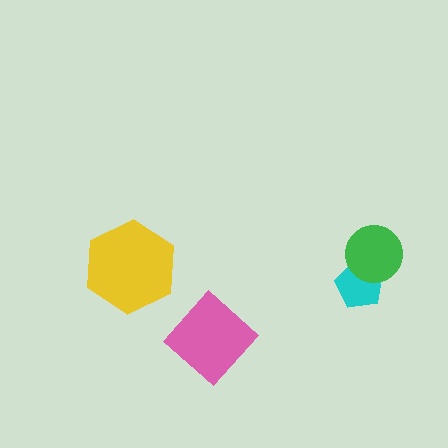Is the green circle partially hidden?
No, no other shape covers it.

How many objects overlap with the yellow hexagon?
0 objects overlap with the yellow hexagon.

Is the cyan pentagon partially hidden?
Yes, it is partially covered by another shape.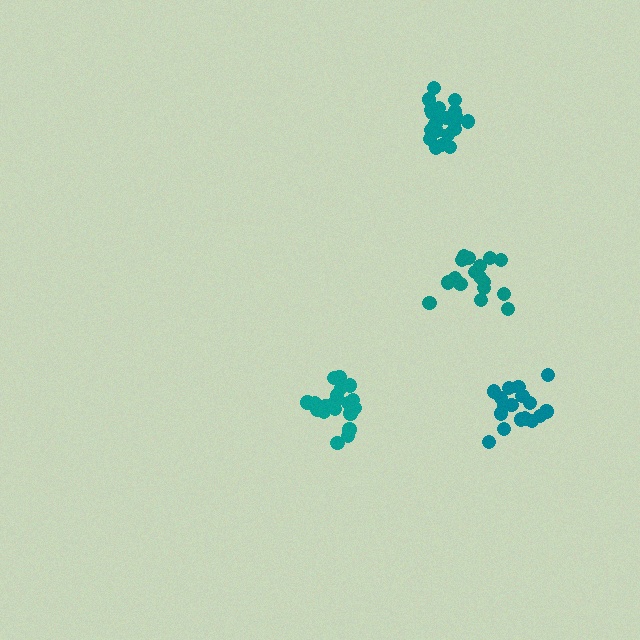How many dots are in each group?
Group 1: 19 dots, Group 2: 18 dots, Group 3: 20 dots, Group 4: 18 dots (75 total).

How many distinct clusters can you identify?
There are 4 distinct clusters.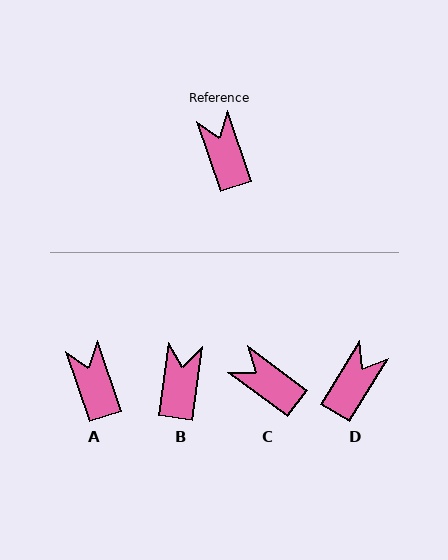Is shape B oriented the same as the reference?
No, it is off by about 26 degrees.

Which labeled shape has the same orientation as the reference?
A.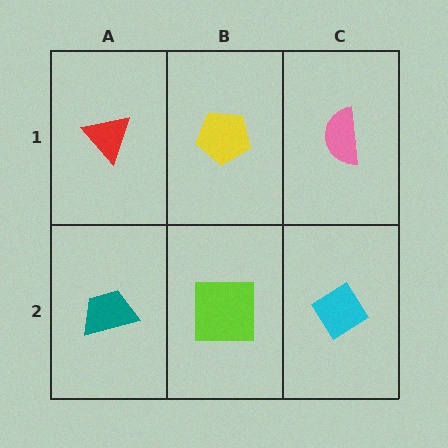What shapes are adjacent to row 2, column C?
A pink semicircle (row 1, column C), a lime square (row 2, column B).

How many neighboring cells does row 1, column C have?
2.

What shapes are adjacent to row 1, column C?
A cyan diamond (row 2, column C), a yellow pentagon (row 1, column B).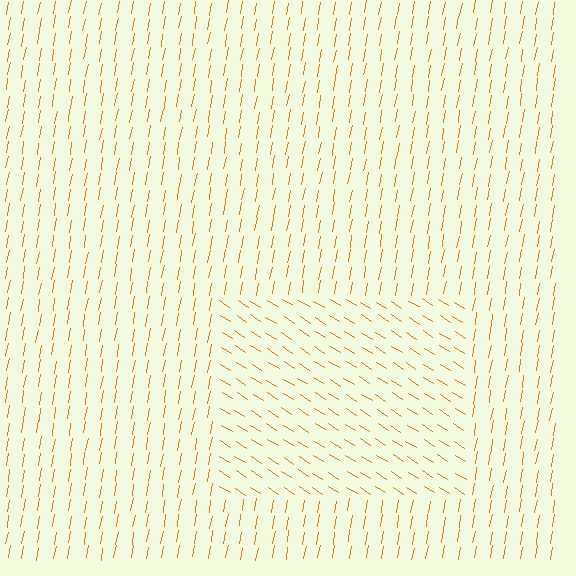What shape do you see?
I see a rectangle.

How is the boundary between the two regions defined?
The boundary is defined purely by a change in line orientation (approximately 68 degrees difference). All lines are the same color and thickness.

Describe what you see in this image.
The image is filled with small orange line segments. A rectangle region in the image has lines oriented differently from the surrounding lines, creating a visible texture boundary.